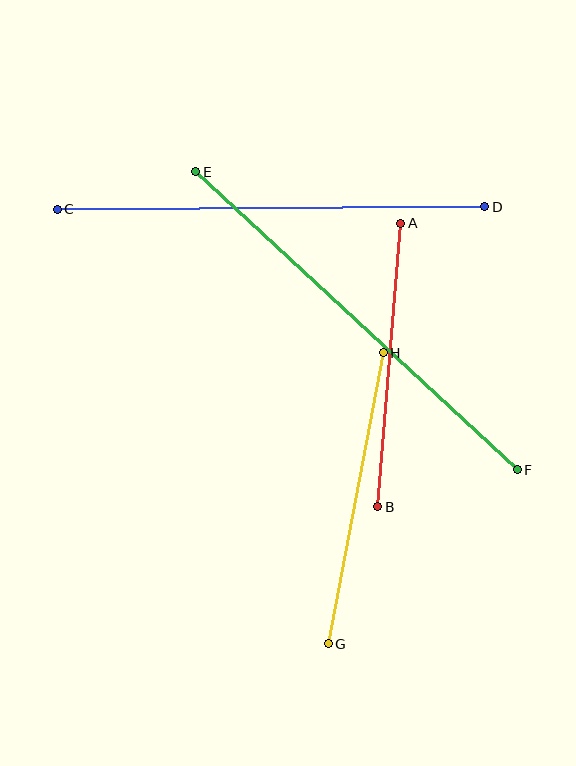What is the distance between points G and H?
The distance is approximately 296 pixels.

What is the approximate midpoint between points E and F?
The midpoint is at approximately (356, 321) pixels.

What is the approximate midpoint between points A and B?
The midpoint is at approximately (389, 365) pixels.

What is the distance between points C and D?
The distance is approximately 428 pixels.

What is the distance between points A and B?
The distance is approximately 284 pixels.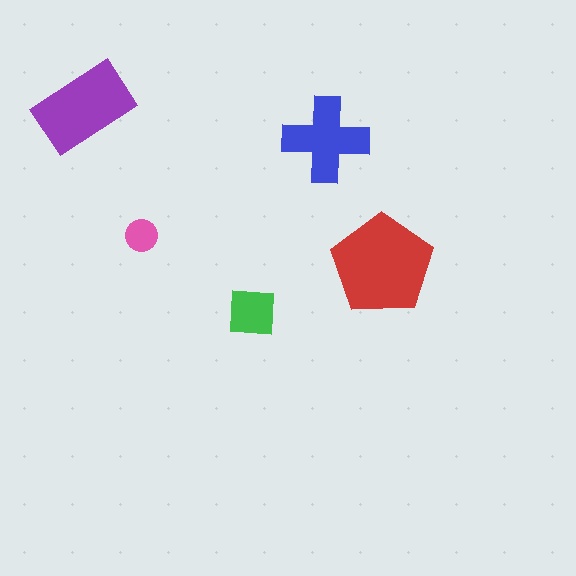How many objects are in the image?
There are 5 objects in the image.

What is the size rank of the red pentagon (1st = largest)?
1st.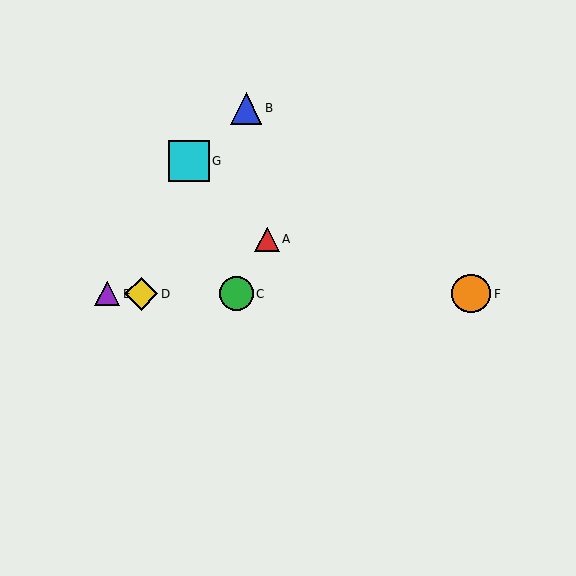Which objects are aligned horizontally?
Objects C, D, E, F are aligned horizontally.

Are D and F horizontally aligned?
Yes, both are at y≈294.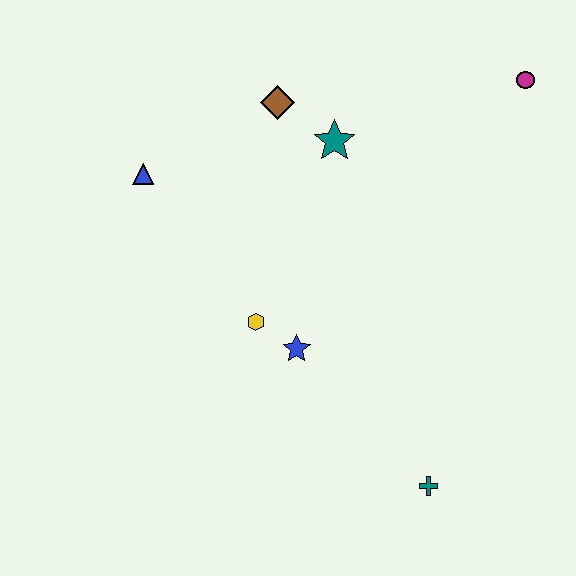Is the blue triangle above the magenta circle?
No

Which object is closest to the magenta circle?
The teal star is closest to the magenta circle.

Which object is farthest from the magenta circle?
The teal cross is farthest from the magenta circle.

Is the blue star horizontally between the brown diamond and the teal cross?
Yes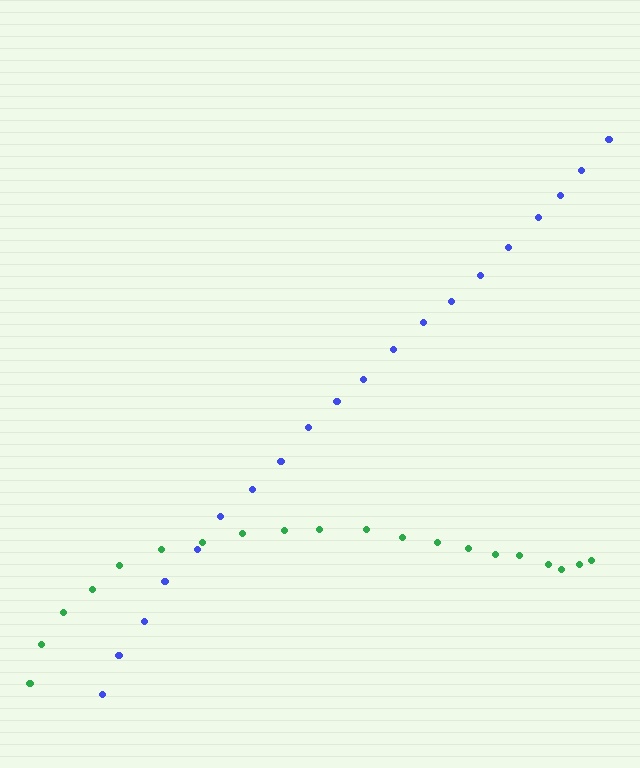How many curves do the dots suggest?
There are 2 distinct paths.